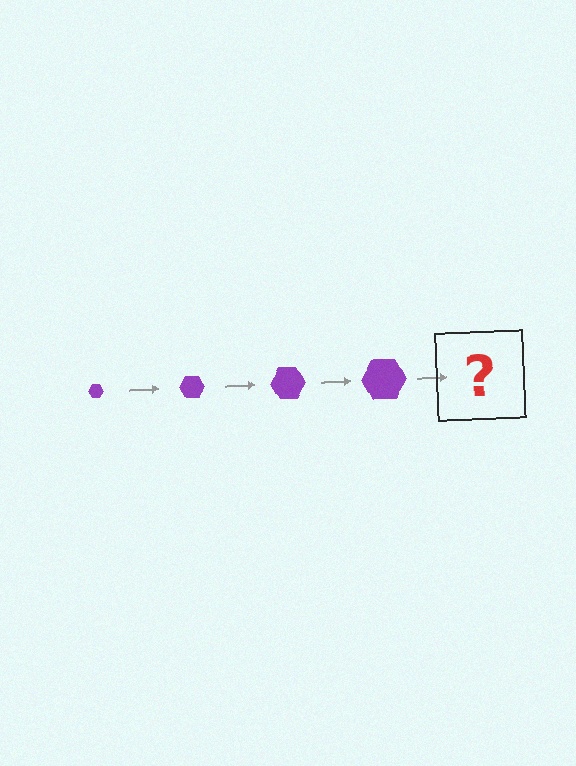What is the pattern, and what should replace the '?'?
The pattern is that the hexagon gets progressively larger each step. The '?' should be a purple hexagon, larger than the previous one.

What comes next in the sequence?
The next element should be a purple hexagon, larger than the previous one.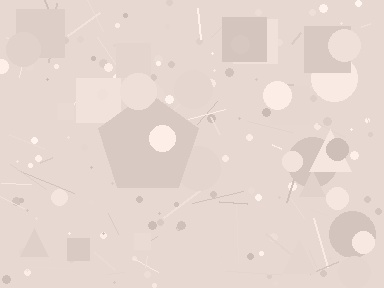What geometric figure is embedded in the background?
A pentagon is embedded in the background.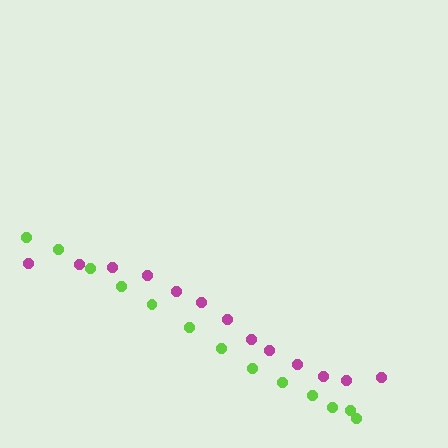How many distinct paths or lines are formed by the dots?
There are 2 distinct paths.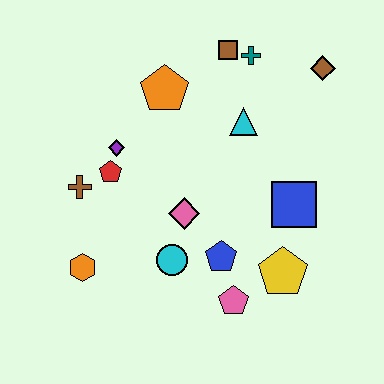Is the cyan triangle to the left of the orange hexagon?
No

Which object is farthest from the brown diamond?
The orange hexagon is farthest from the brown diamond.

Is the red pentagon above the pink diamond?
Yes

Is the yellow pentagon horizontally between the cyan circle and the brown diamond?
Yes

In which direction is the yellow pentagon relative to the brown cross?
The yellow pentagon is to the right of the brown cross.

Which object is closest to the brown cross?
The red pentagon is closest to the brown cross.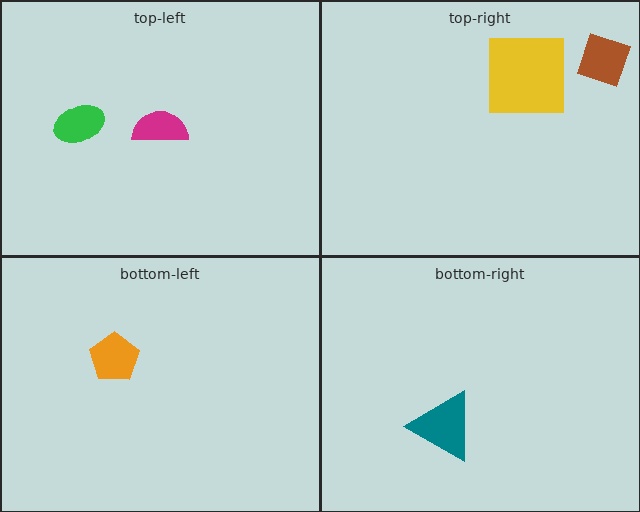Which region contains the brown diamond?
The top-right region.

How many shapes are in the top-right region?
2.